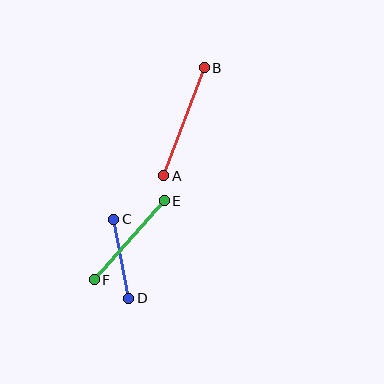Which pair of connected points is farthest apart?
Points A and B are farthest apart.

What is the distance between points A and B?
The distance is approximately 115 pixels.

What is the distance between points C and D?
The distance is approximately 80 pixels.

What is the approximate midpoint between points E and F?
The midpoint is at approximately (129, 240) pixels.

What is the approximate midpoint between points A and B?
The midpoint is at approximately (184, 122) pixels.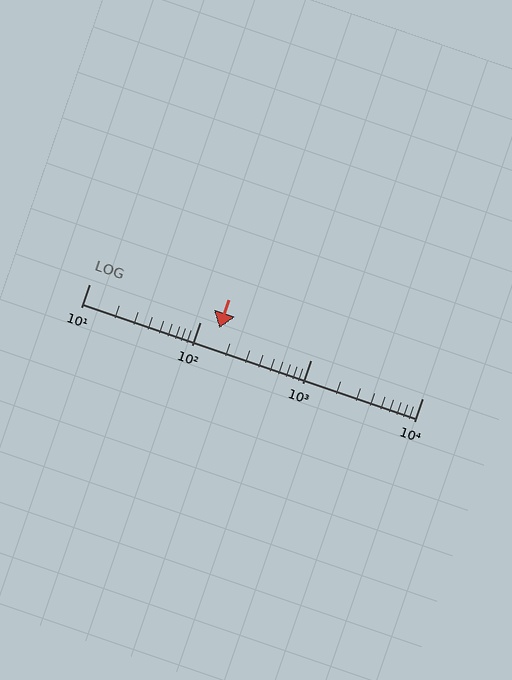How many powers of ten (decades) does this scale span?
The scale spans 3 decades, from 10 to 10000.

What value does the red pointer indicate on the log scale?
The pointer indicates approximately 150.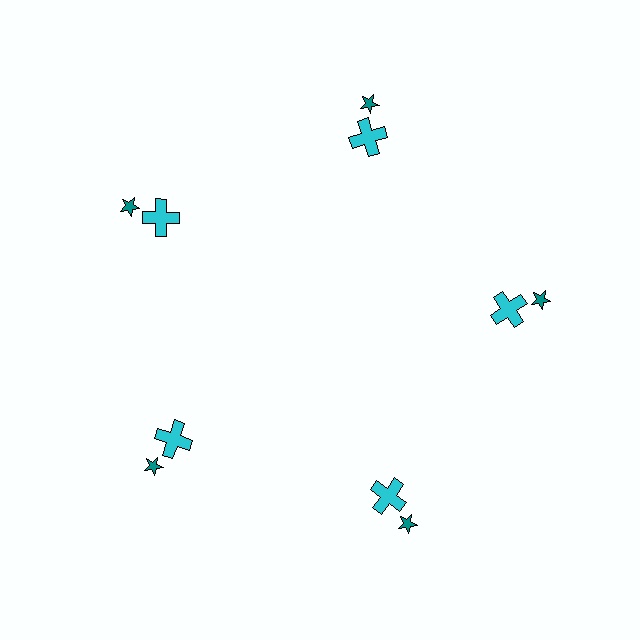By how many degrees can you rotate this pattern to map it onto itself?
The pattern maps onto itself every 72 degrees of rotation.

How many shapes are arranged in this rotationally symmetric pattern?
There are 10 shapes, arranged in 5 groups of 2.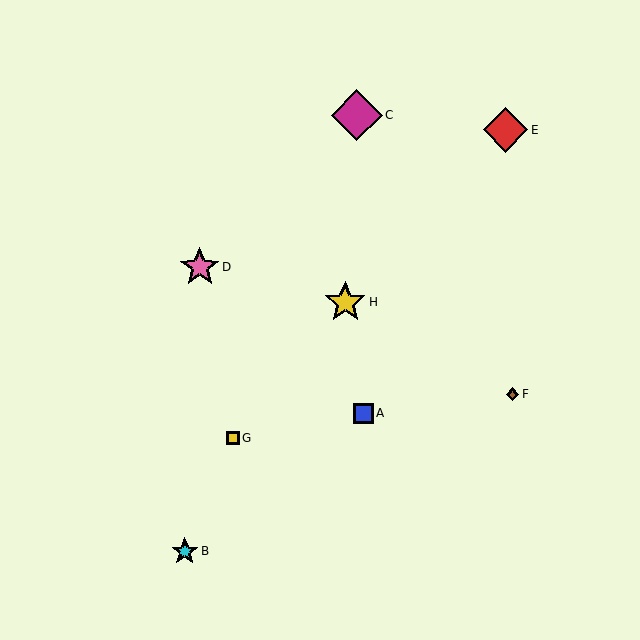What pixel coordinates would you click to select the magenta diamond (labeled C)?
Click at (357, 115) to select the magenta diamond C.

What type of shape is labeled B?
Shape B is a cyan star.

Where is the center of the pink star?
The center of the pink star is at (200, 267).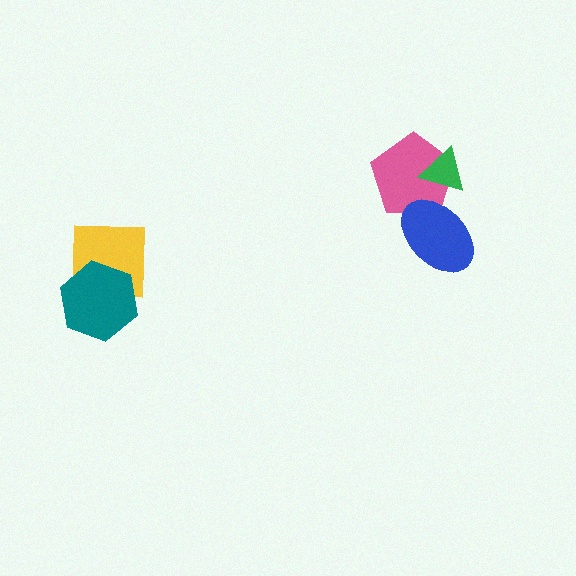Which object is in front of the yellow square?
The teal hexagon is in front of the yellow square.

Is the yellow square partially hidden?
Yes, it is partially covered by another shape.